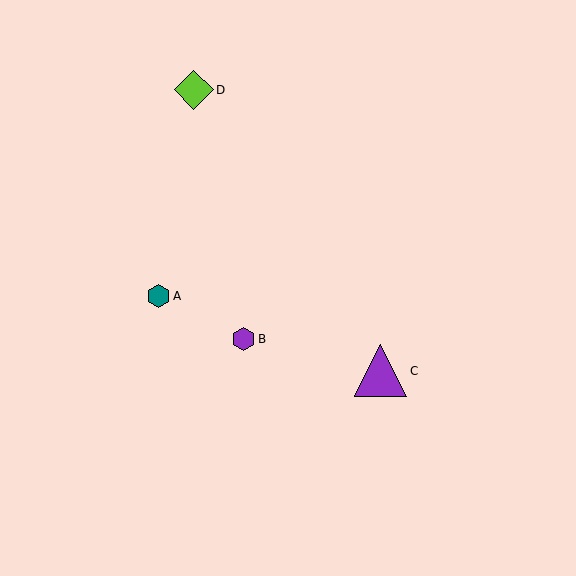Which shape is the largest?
The purple triangle (labeled C) is the largest.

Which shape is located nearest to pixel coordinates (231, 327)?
The purple hexagon (labeled B) at (244, 339) is nearest to that location.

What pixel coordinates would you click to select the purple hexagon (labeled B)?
Click at (244, 339) to select the purple hexagon B.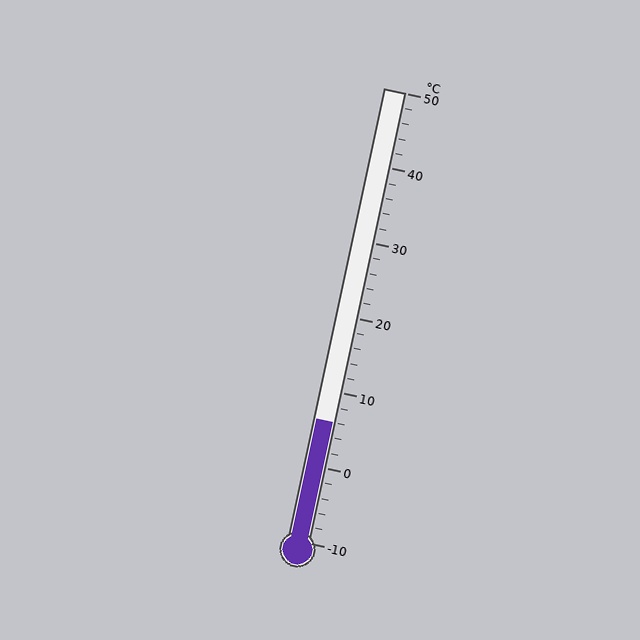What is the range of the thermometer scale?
The thermometer scale ranges from -10°C to 50°C.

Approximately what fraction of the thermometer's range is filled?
The thermometer is filled to approximately 25% of its range.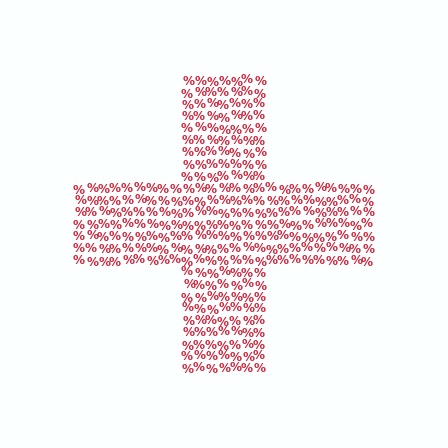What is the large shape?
The large shape is a cross.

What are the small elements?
The small elements are percent signs.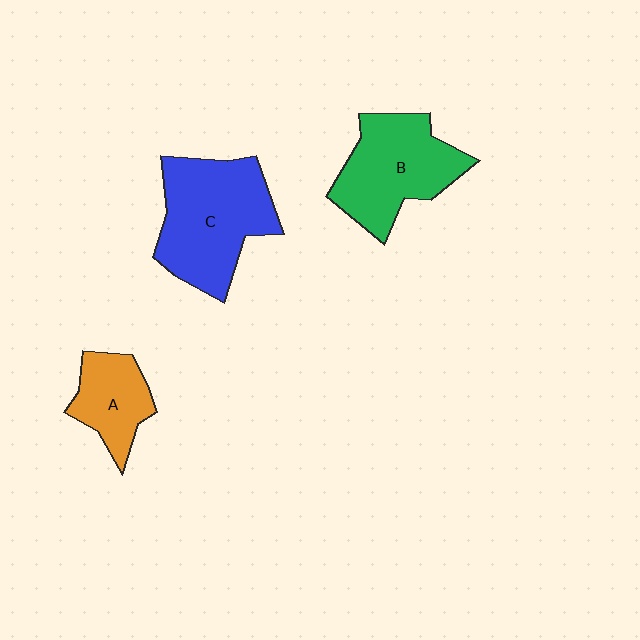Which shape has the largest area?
Shape C (blue).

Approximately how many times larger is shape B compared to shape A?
Approximately 1.7 times.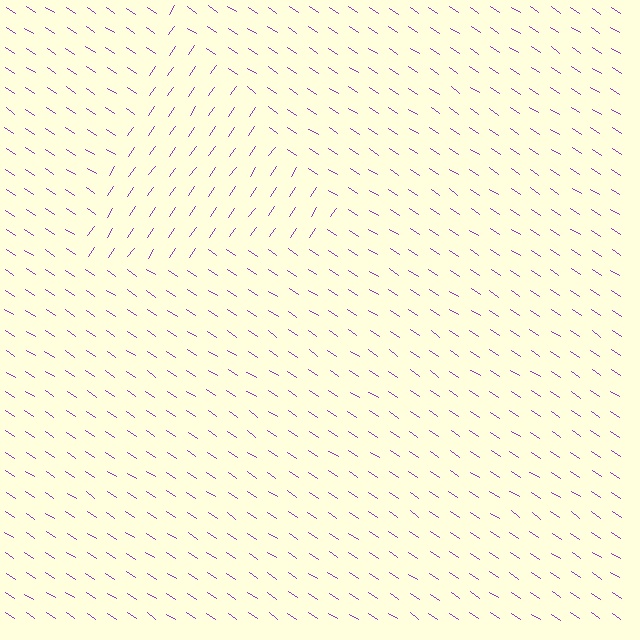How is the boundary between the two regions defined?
The boundary is defined purely by a change in line orientation (approximately 90 degrees difference). All lines are the same color and thickness.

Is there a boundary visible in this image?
Yes, there is a texture boundary formed by a change in line orientation.